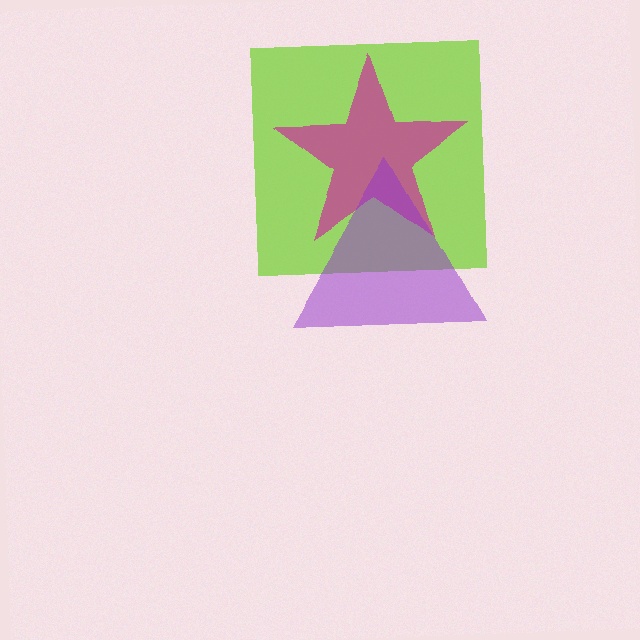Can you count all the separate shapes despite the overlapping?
Yes, there are 3 separate shapes.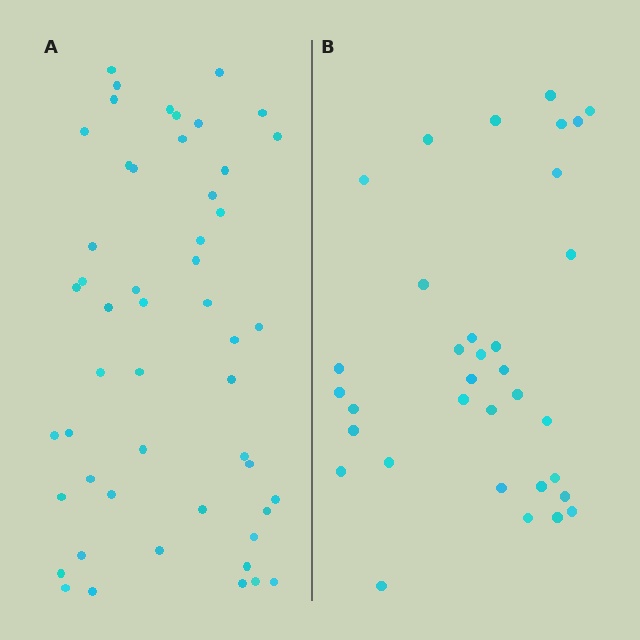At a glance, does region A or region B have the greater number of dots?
Region A (the left region) has more dots.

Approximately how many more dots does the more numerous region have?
Region A has approximately 15 more dots than region B.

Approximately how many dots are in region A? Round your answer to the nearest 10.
About 50 dots. (The exact count is 51, which rounds to 50.)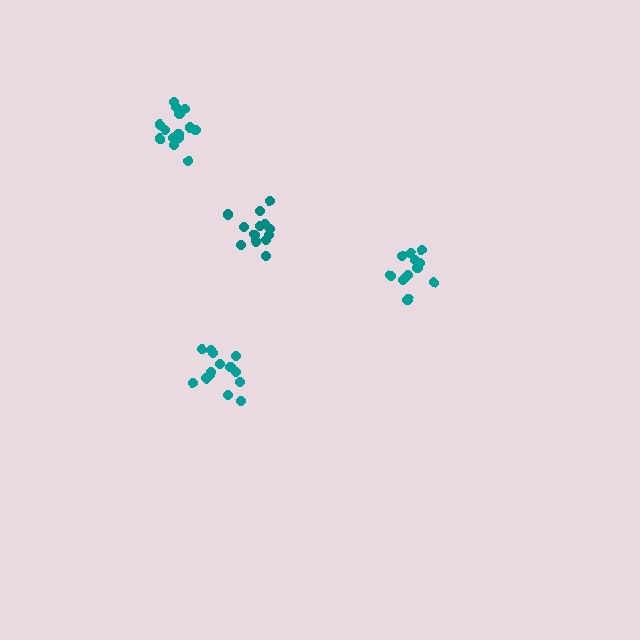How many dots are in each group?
Group 1: 14 dots, Group 2: 14 dots, Group 3: 12 dots, Group 4: 14 dots (54 total).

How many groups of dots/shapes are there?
There are 4 groups.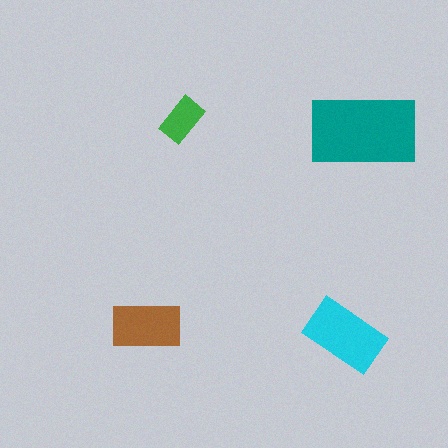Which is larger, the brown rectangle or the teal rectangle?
The teal one.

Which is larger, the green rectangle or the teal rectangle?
The teal one.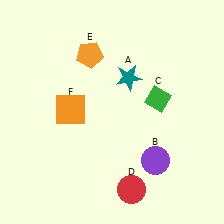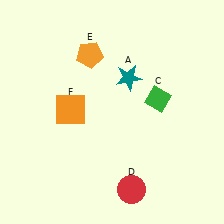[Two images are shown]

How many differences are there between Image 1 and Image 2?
There is 1 difference between the two images.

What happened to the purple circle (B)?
The purple circle (B) was removed in Image 2. It was in the bottom-right area of Image 1.